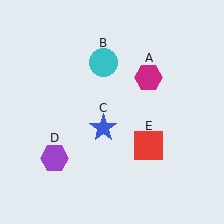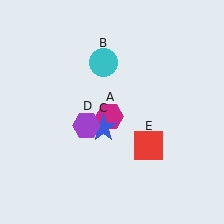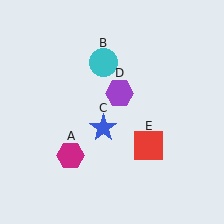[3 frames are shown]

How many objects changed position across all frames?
2 objects changed position: magenta hexagon (object A), purple hexagon (object D).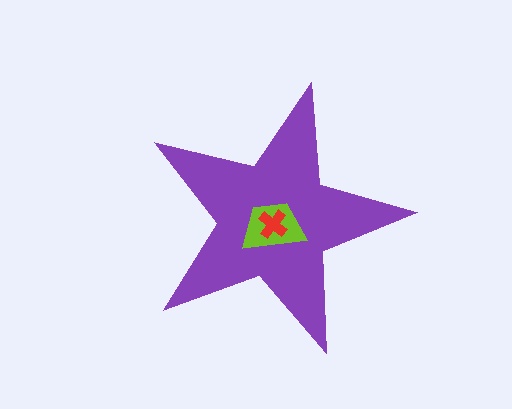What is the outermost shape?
The purple star.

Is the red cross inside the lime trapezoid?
Yes.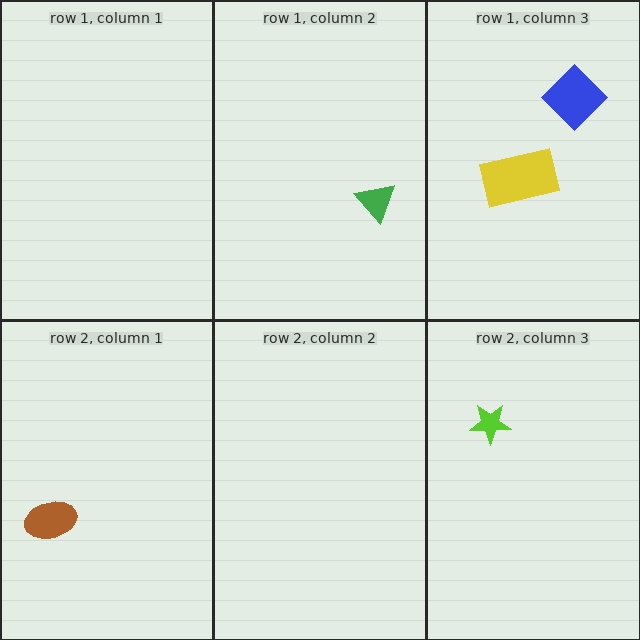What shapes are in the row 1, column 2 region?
The green triangle.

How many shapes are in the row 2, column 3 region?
1.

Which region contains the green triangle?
The row 1, column 2 region.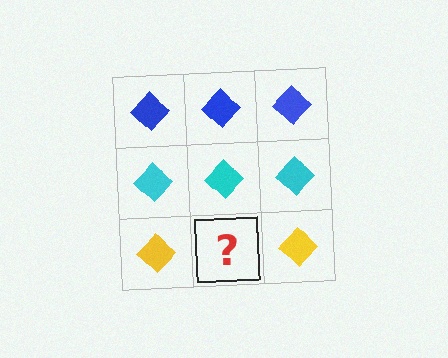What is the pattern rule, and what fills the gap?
The rule is that each row has a consistent color. The gap should be filled with a yellow diamond.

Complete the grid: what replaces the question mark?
The question mark should be replaced with a yellow diamond.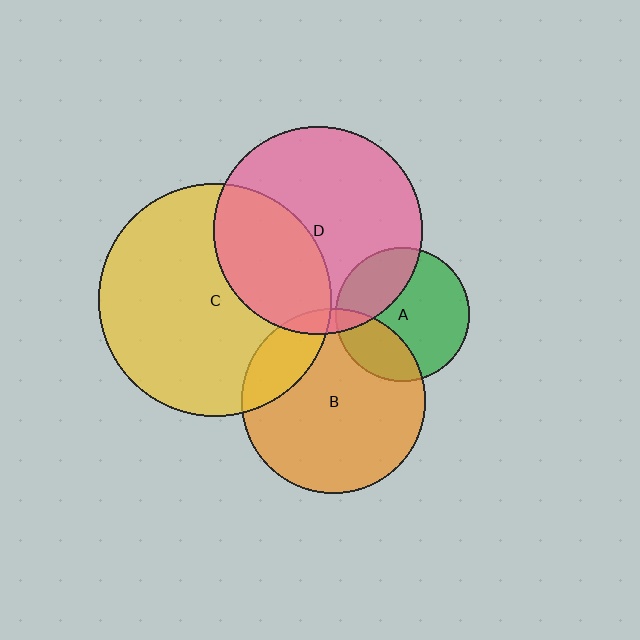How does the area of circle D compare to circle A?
Approximately 2.4 times.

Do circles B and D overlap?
Yes.